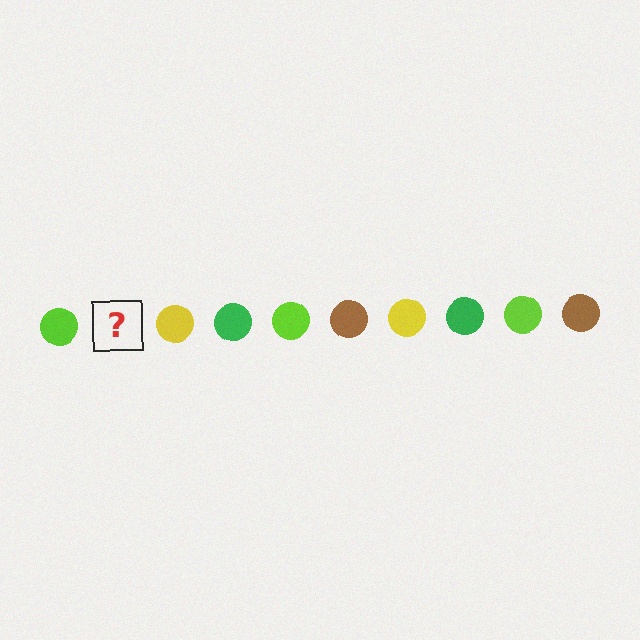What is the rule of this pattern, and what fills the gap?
The rule is that the pattern cycles through lime, brown, yellow, green circles. The gap should be filled with a brown circle.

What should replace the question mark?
The question mark should be replaced with a brown circle.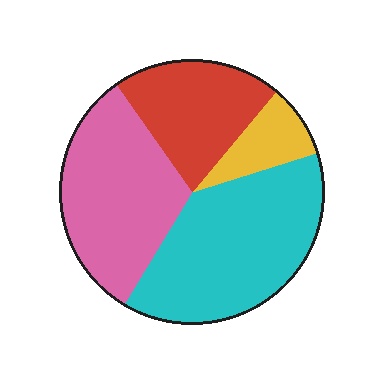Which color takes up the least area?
Yellow, at roughly 10%.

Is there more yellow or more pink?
Pink.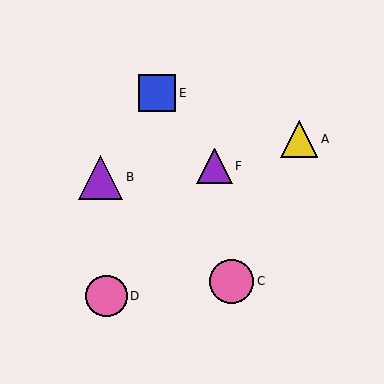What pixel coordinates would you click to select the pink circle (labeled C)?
Click at (231, 281) to select the pink circle C.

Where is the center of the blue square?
The center of the blue square is at (157, 93).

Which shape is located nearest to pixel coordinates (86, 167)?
The purple triangle (labeled B) at (101, 177) is nearest to that location.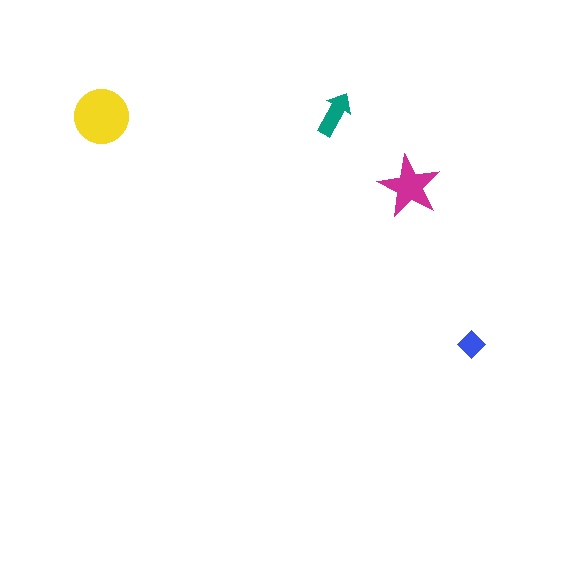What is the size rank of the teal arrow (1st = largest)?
3rd.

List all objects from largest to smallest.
The yellow circle, the magenta star, the teal arrow, the blue diamond.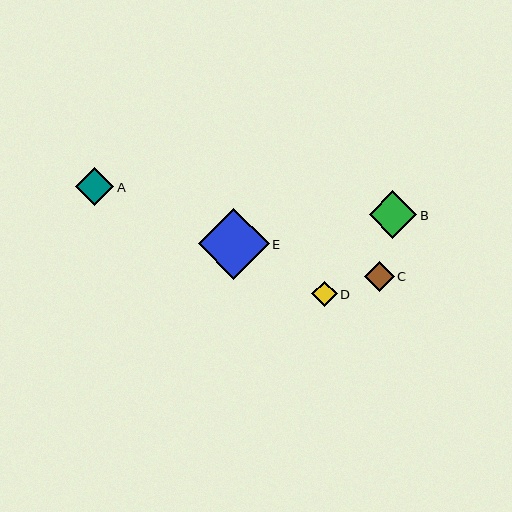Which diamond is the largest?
Diamond E is the largest with a size of approximately 71 pixels.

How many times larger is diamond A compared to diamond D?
Diamond A is approximately 1.5 times the size of diamond D.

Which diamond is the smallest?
Diamond D is the smallest with a size of approximately 25 pixels.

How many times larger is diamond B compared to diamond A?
Diamond B is approximately 1.2 times the size of diamond A.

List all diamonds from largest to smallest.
From largest to smallest: E, B, A, C, D.